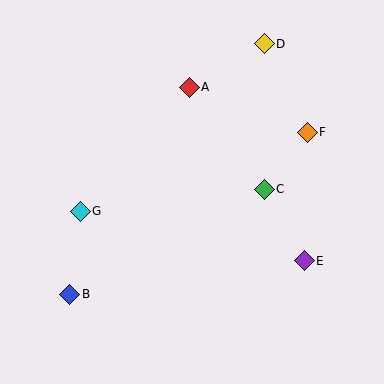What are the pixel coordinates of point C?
Point C is at (264, 189).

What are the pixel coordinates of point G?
Point G is at (80, 211).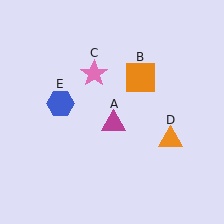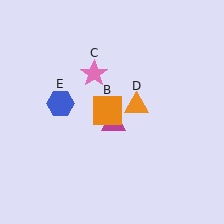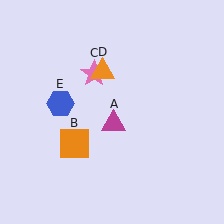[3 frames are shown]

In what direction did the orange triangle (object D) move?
The orange triangle (object D) moved up and to the left.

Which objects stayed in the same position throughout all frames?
Magenta triangle (object A) and pink star (object C) and blue hexagon (object E) remained stationary.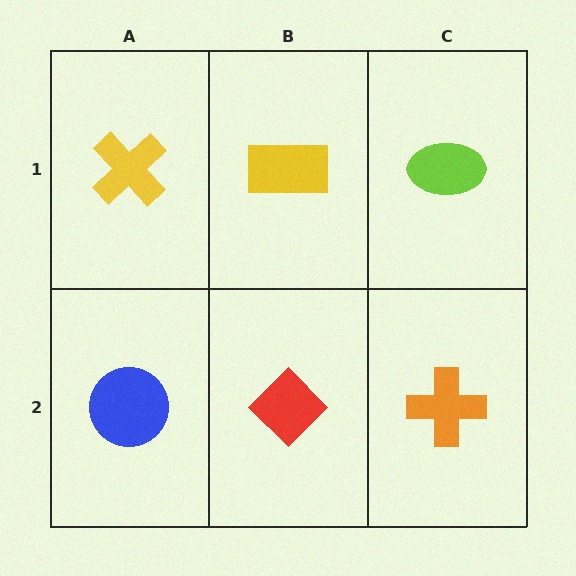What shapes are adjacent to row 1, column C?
An orange cross (row 2, column C), a yellow rectangle (row 1, column B).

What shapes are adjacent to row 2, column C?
A lime ellipse (row 1, column C), a red diamond (row 2, column B).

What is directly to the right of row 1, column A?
A yellow rectangle.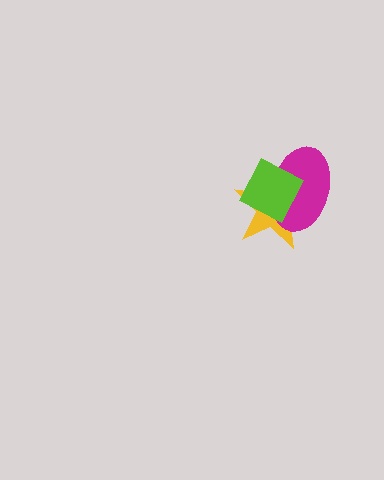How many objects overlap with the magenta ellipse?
2 objects overlap with the magenta ellipse.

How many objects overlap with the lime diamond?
2 objects overlap with the lime diamond.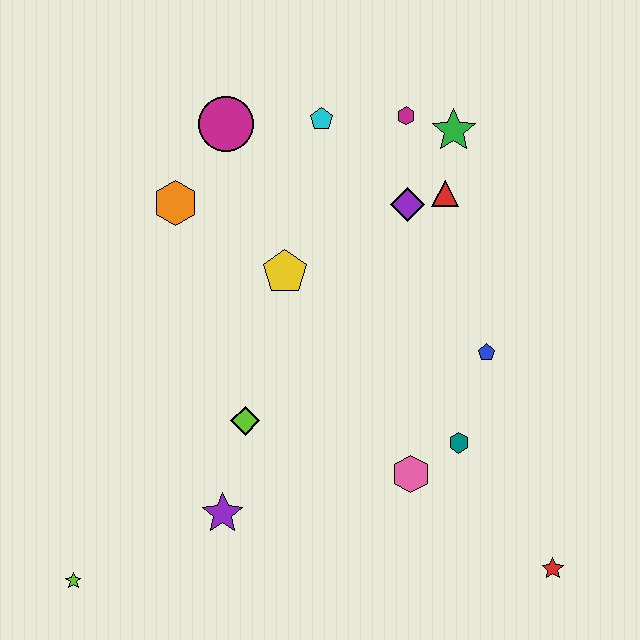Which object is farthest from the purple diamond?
The lime star is farthest from the purple diamond.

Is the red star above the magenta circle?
No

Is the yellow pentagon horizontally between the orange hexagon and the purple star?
No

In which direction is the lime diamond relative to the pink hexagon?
The lime diamond is to the left of the pink hexagon.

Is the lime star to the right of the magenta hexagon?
No